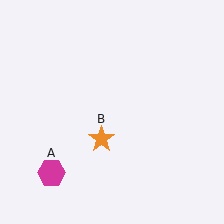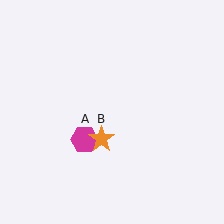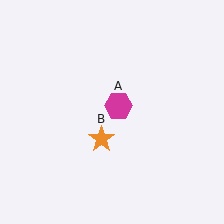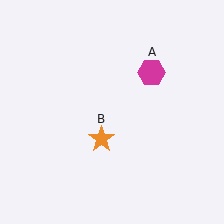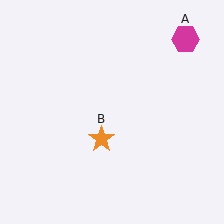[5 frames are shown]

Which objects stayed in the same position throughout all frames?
Orange star (object B) remained stationary.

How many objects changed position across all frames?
1 object changed position: magenta hexagon (object A).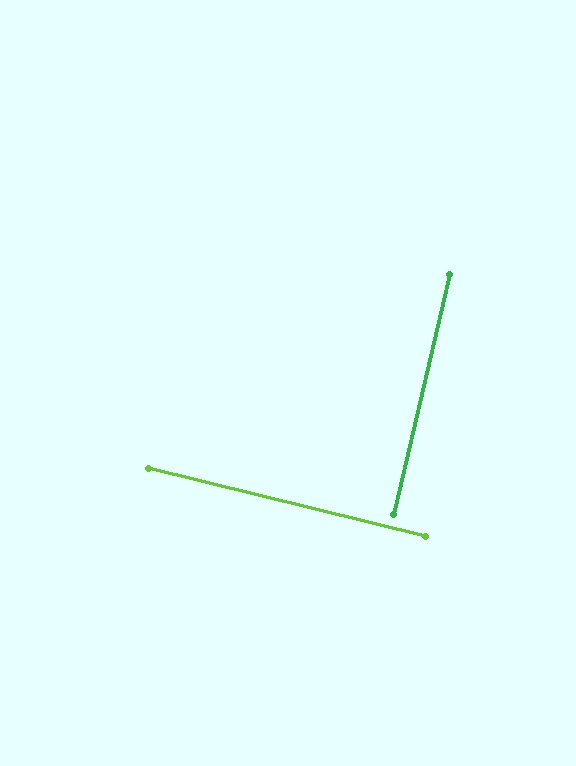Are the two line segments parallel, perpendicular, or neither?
Perpendicular — they meet at approximately 89°.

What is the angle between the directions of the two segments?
Approximately 89 degrees.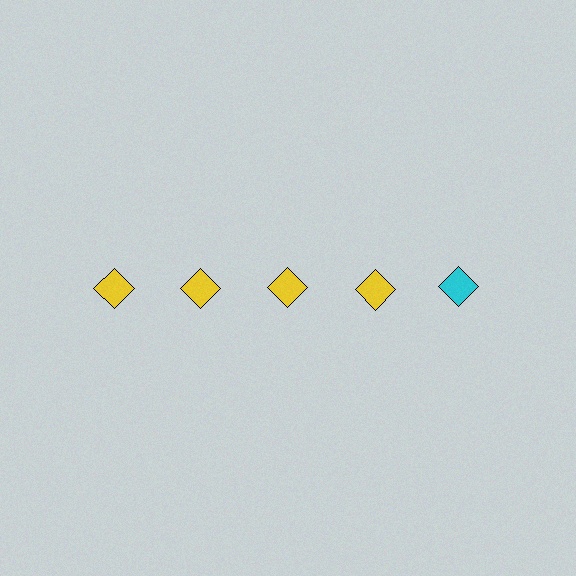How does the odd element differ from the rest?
It has a different color: cyan instead of yellow.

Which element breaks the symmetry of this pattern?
The cyan diamond in the top row, rightmost column breaks the symmetry. All other shapes are yellow diamonds.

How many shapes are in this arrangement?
There are 5 shapes arranged in a grid pattern.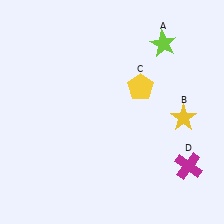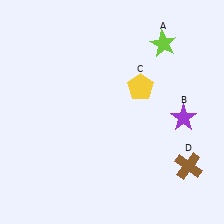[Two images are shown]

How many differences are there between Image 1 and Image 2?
There are 2 differences between the two images.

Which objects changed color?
B changed from yellow to purple. D changed from magenta to brown.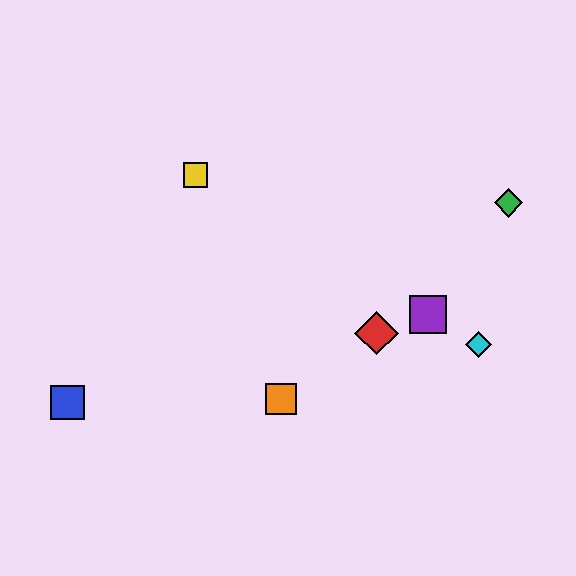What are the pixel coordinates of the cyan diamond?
The cyan diamond is at (479, 345).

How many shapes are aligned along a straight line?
3 shapes (the yellow square, the purple square, the cyan diamond) are aligned along a straight line.